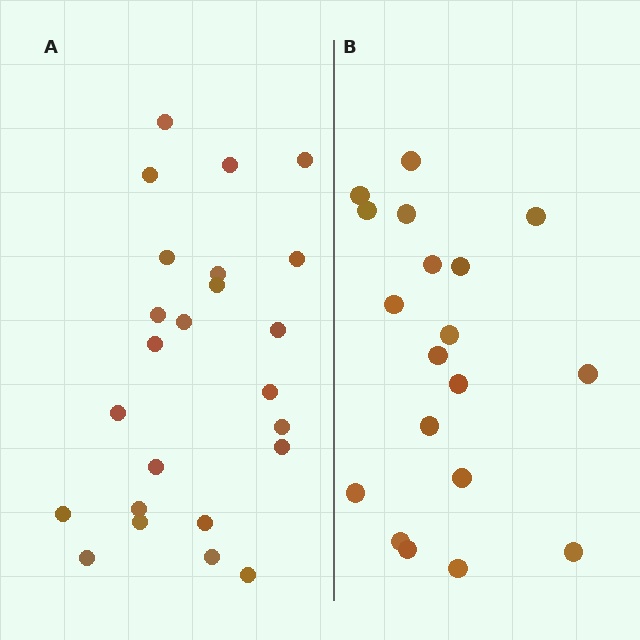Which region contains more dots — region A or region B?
Region A (the left region) has more dots.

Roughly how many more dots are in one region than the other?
Region A has about 5 more dots than region B.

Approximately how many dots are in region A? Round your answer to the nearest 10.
About 20 dots. (The exact count is 24, which rounds to 20.)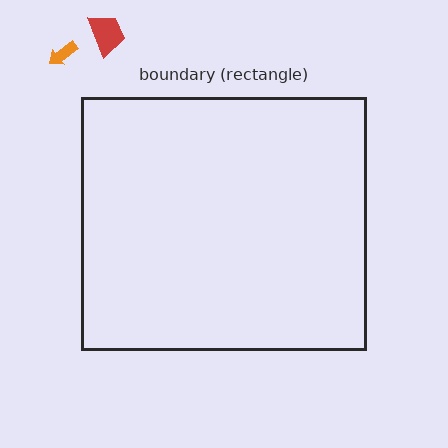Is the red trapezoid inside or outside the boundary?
Outside.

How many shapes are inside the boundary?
0 inside, 2 outside.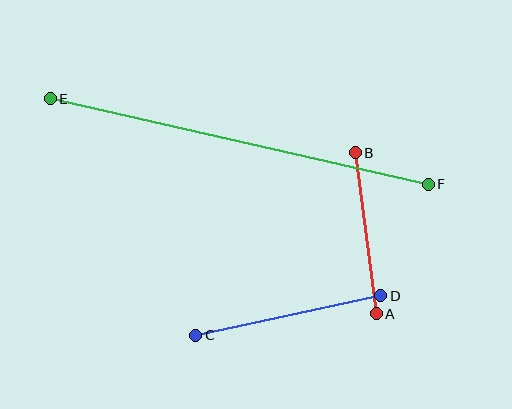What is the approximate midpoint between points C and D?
The midpoint is at approximately (288, 316) pixels.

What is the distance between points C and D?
The distance is approximately 190 pixels.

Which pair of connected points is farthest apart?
Points E and F are farthest apart.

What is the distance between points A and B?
The distance is approximately 163 pixels.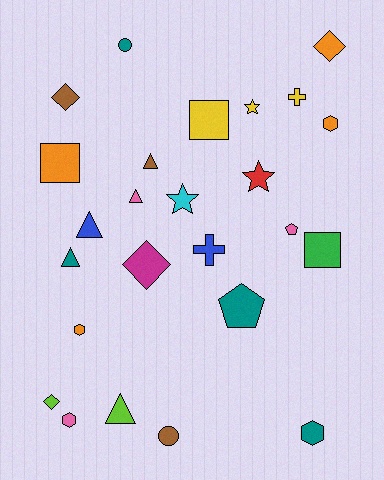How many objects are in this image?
There are 25 objects.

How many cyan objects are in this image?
There is 1 cyan object.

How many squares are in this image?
There are 3 squares.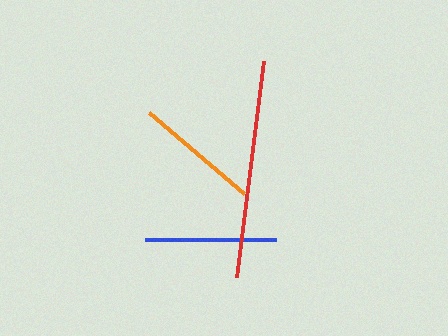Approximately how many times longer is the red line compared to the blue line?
The red line is approximately 1.7 times the length of the blue line.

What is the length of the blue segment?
The blue segment is approximately 131 pixels long.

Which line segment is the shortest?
The orange line is the shortest at approximately 125 pixels.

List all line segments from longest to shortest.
From longest to shortest: red, blue, orange.